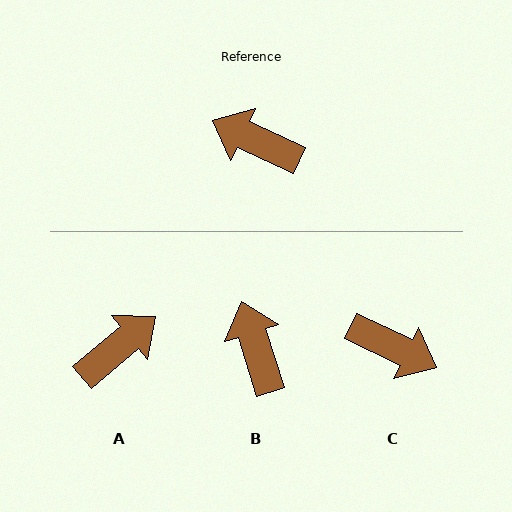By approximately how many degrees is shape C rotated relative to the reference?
Approximately 179 degrees counter-clockwise.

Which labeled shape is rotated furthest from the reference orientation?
C, about 179 degrees away.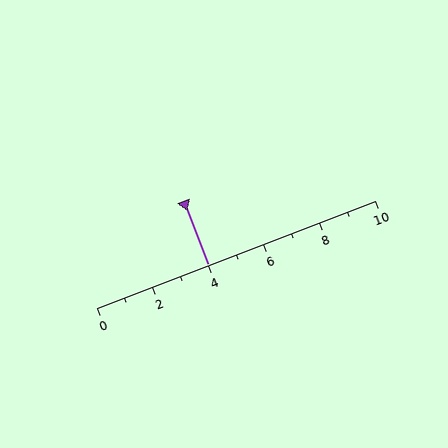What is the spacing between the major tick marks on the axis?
The major ticks are spaced 2 apart.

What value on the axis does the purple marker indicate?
The marker indicates approximately 4.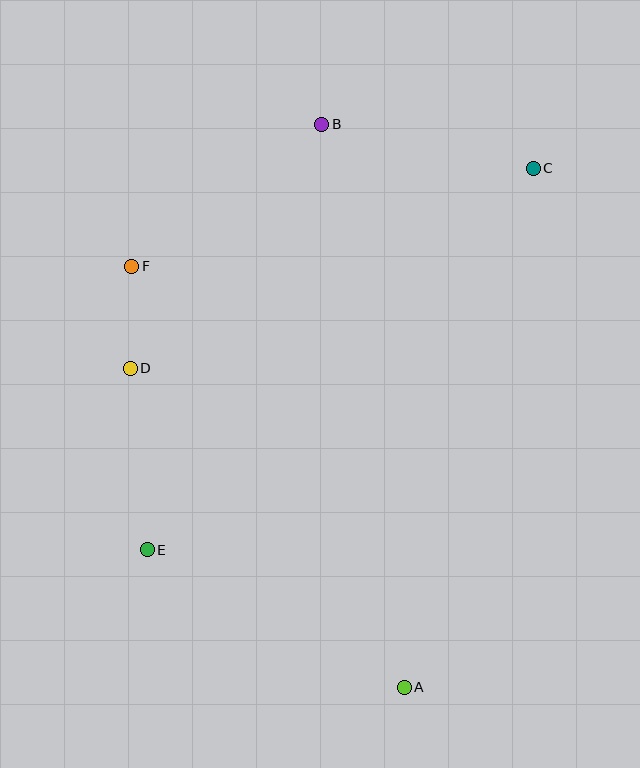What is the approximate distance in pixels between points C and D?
The distance between C and D is approximately 450 pixels.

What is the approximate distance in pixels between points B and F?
The distance between B and F is approximately 237 pixels.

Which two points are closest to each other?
Points D and F are closest to each other.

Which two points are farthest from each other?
Points A and B are farthest from each other.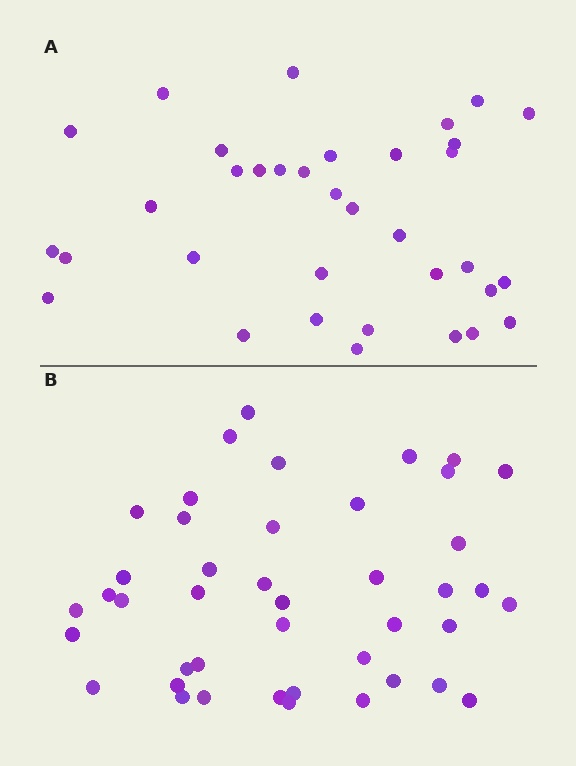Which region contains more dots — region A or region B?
Region B (the bottom region) has more dots.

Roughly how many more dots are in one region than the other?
Region B has roughly 8 or so more dots than region A.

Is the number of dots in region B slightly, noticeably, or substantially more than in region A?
Region B has only slightly more — the two regions are fairly close. The ratio is roughly 1.2 to 1.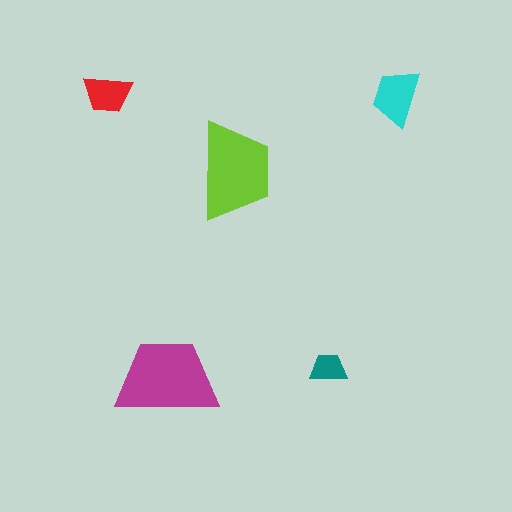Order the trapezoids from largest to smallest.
the magenta one, the lime one, the cyan one, the red one, the teal one.